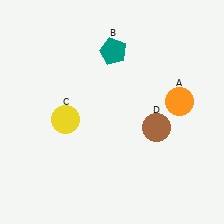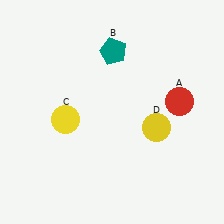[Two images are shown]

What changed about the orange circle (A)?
In Image 1, A is orange. In Image 2, it changed to red.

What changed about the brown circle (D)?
In Image 1, D is brown. In Image 2, it changed to yellow.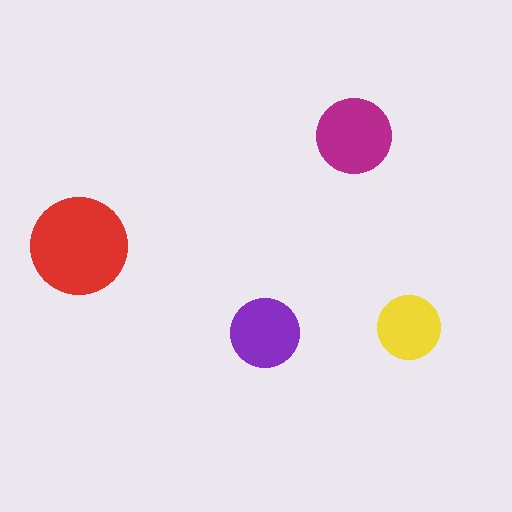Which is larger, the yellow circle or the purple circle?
The purple one.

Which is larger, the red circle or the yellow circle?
The red one.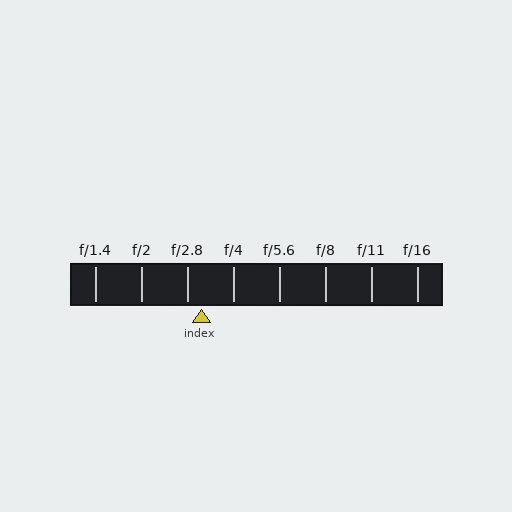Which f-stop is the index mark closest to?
The index mark is closest to f/2.8.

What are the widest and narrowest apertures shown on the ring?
The widest aperture shown is f/1.4 and the narrowest is f/16.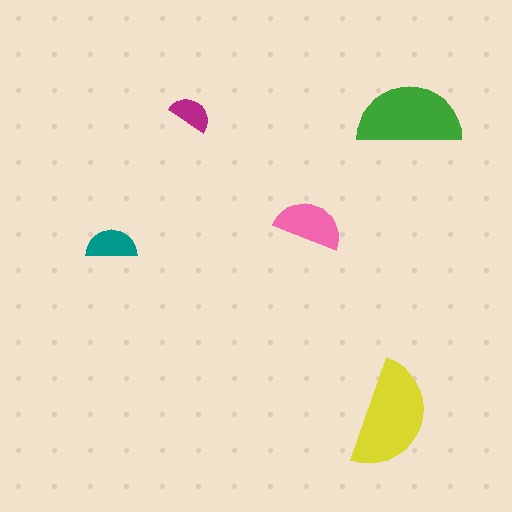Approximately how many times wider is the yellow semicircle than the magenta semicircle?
About 2.5 times wider.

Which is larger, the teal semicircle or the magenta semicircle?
The teal one.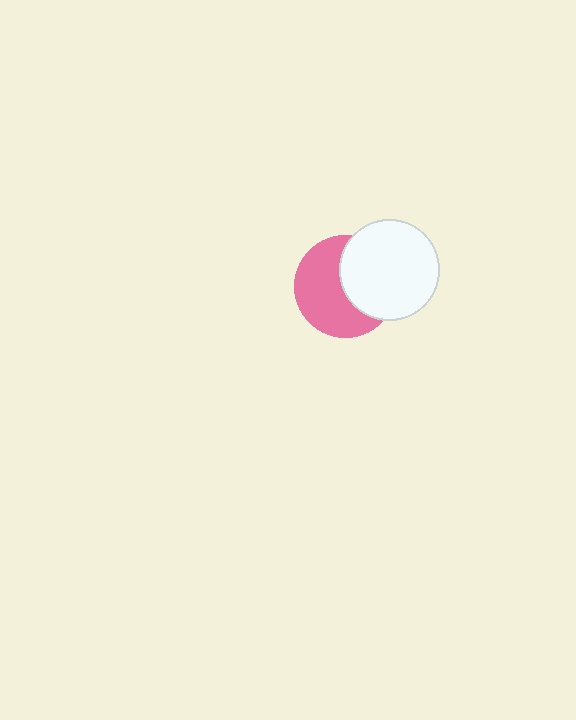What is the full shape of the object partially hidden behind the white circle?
The partially hidden object is a pink circle.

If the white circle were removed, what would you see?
You would see the complete pink circle.